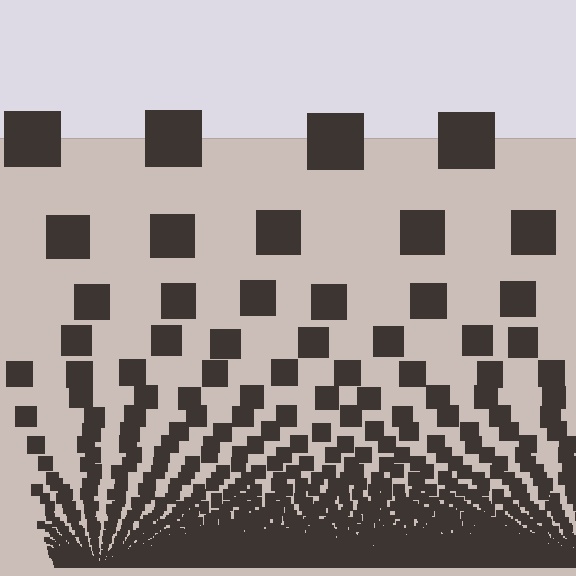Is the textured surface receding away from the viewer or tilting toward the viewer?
The surface appears to tilt toward the viewer. Texture elements get larger and sparser toward the top.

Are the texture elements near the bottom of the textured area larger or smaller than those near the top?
Smaller. The gradient is inverted — elements near the bottom are smaller and denser.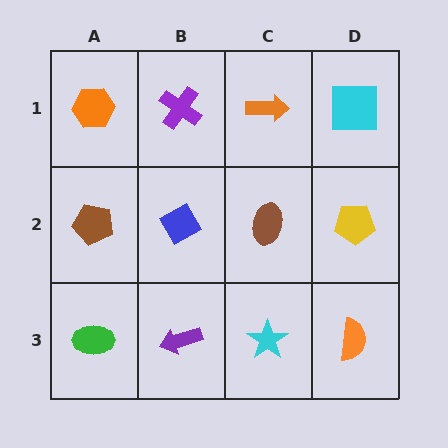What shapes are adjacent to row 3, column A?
A brown pentagon (row 2, column A), a purple arrow (row 3, column B).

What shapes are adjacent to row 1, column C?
A brown ellipse (row 2, column C), a purple cross (row 1, column B), a cyan square (row 1, column D).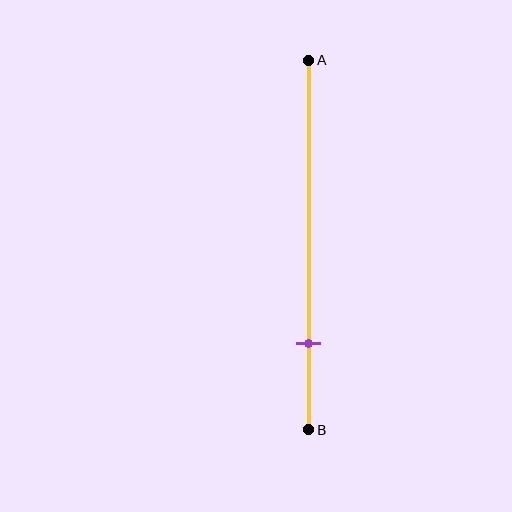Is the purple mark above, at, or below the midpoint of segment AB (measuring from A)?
The purple mark is below the midpoint of segment AB.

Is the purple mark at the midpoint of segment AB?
No, the mark is at about 75% from A, not at the 50% midpoint.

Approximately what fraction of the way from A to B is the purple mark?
The purple mark is approximately 75% of the way from A to B.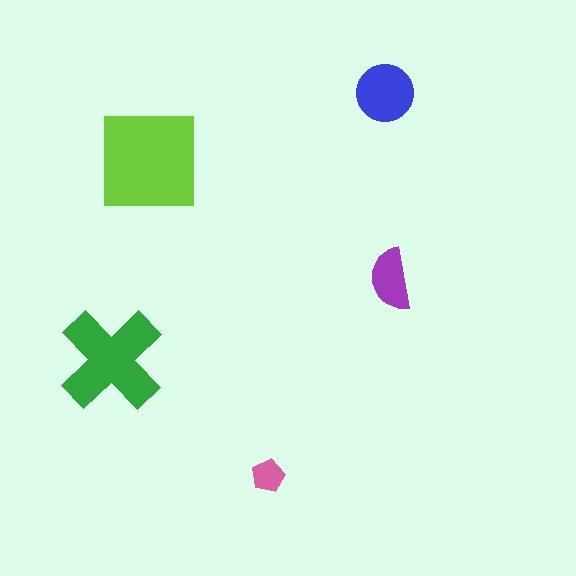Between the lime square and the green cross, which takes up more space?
The lime square.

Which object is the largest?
The lime square.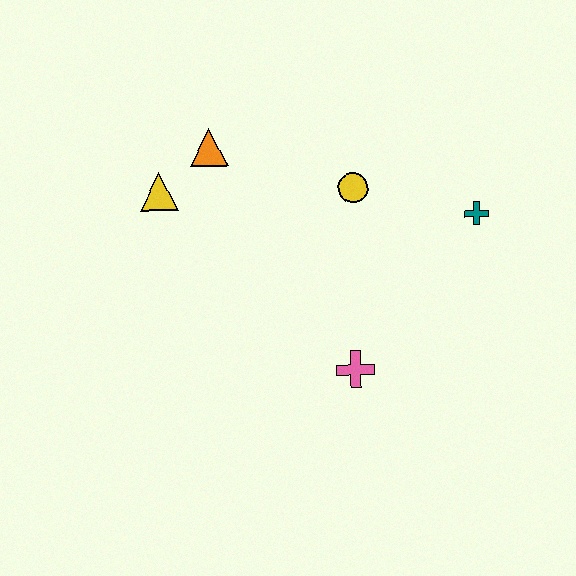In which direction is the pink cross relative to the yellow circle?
The pink cross is below the yellow circle.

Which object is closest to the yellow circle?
The teal cross is closest to the yellow circle.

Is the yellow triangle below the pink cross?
No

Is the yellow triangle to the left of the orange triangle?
Yes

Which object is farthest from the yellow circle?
The yellow triangle is farthest from the yellow circle.